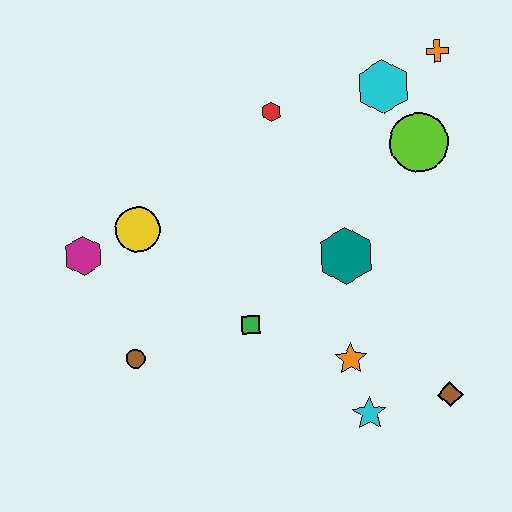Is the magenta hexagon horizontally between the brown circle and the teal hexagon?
No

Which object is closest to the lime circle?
The cyan hexagon is closest to the lime circle.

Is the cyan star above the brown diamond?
No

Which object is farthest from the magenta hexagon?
The orange cross is farthest from the magenta hexagon.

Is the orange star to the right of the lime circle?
No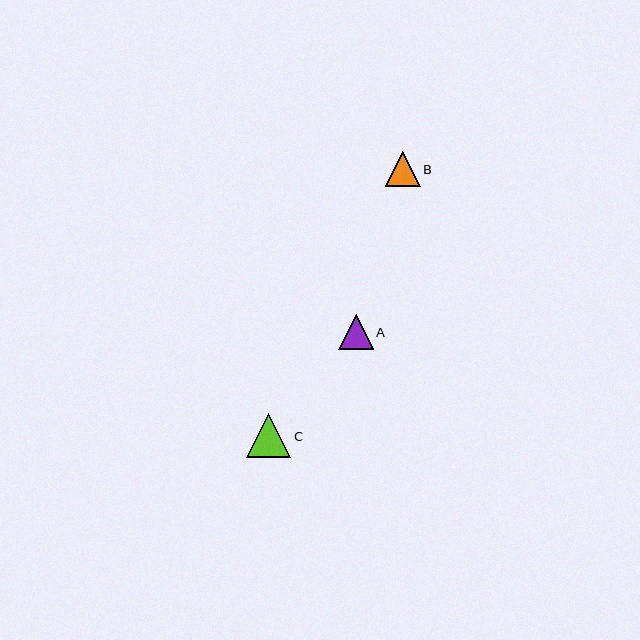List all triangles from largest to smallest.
From largest to smallest: C, B, A.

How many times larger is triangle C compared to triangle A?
Triangle C is approximately 1.3 times the size of triangle A.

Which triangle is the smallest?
Triangle A is the smallest with a size of approximately 35 pixels.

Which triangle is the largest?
Triangle C is the largest with a size of approximately 44 pixels.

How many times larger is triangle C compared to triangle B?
Triangle C is approximately 1.3 times the size of triangle B.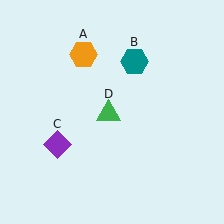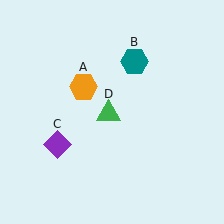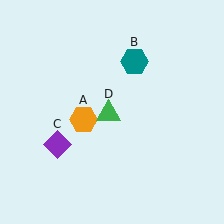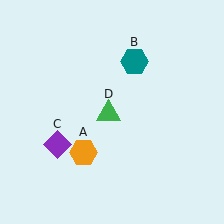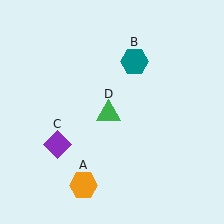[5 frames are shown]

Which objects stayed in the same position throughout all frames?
Teal hexagon (object B) and purple diamond (object C) and green triangle (object D) remained stationary.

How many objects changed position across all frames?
1 object changed position: orange hexagon (object A).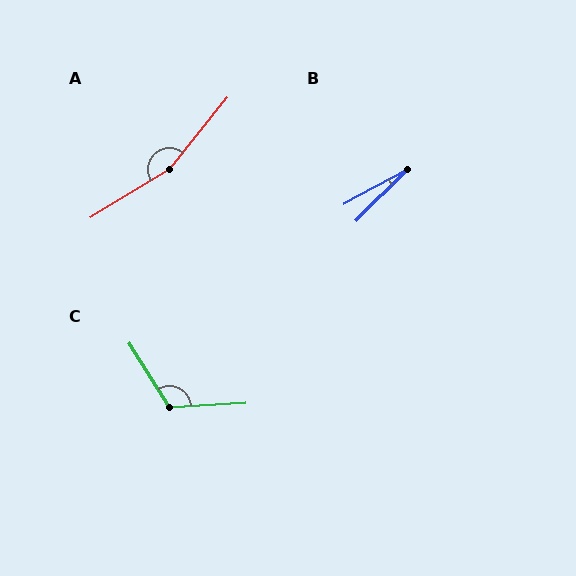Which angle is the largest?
A, at approximately 160 degrees.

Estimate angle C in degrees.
Approximately 119 degrees.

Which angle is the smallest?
B, at approximately 17 degrees.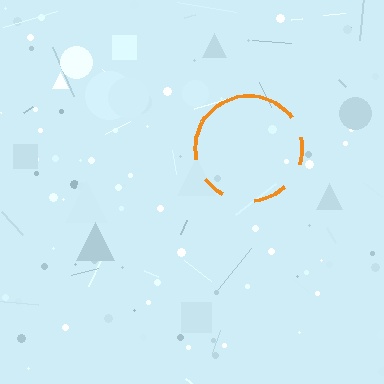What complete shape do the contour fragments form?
The contour fragments form a circle.